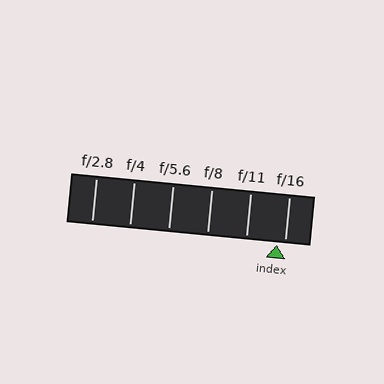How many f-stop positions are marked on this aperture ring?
There are 6 f-stop positions marked.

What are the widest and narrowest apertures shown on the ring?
The widest aperture shown is f/2.8 and the narrowest is f/16.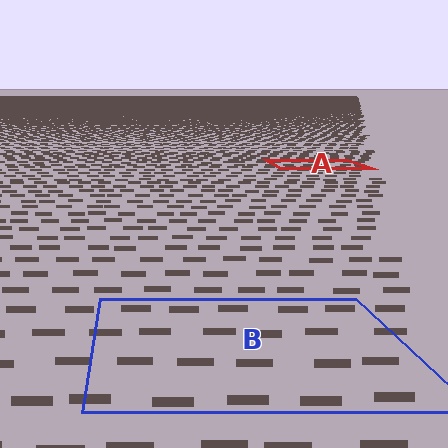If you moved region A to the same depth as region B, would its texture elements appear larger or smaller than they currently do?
They would appear larger. At a closer depth, the same texture elements are projected at a bigger on-screen size.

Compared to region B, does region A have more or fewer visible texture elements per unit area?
Region A has more texture elements per unit area — they are packed more densely because it is farther away.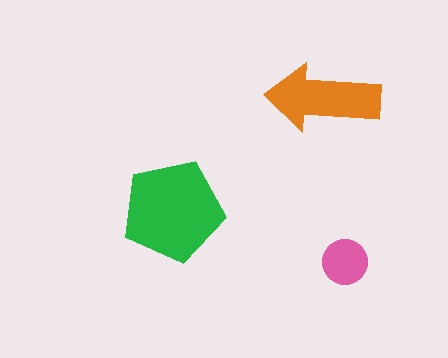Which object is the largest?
The green pentagon.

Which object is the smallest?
The pink circle.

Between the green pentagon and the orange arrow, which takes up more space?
The green pentagon.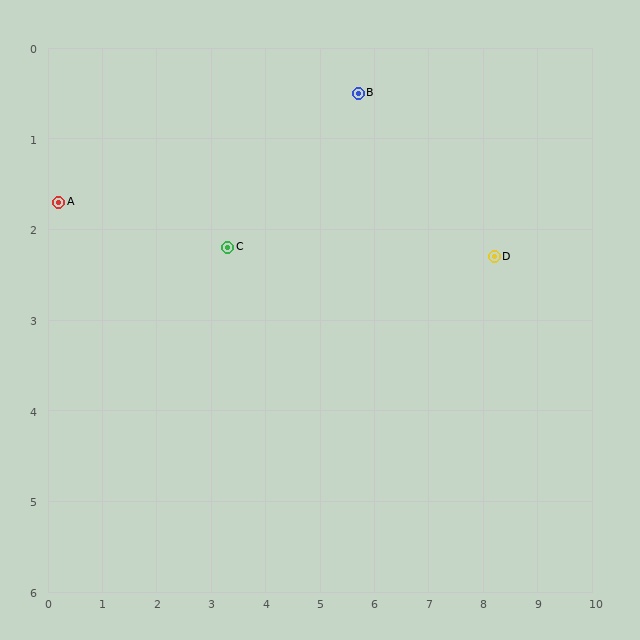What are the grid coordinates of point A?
Point A is at approximately (0.2, 1.7).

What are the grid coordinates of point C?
Point C is at approximately (3.3, 2.2).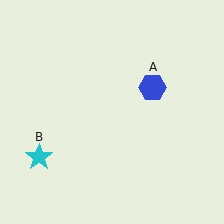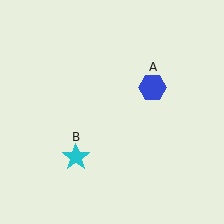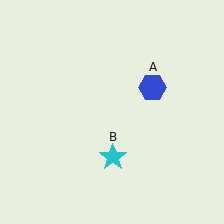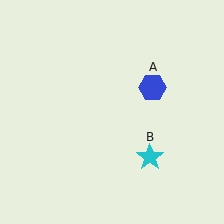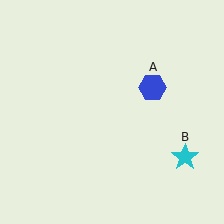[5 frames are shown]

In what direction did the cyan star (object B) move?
The cyan star (object B) moved right.